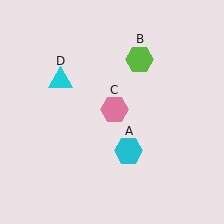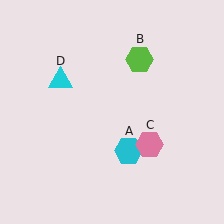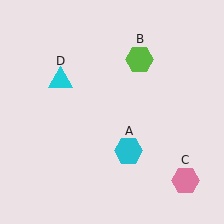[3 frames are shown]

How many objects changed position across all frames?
1 object changed position: pink hexagon (object C).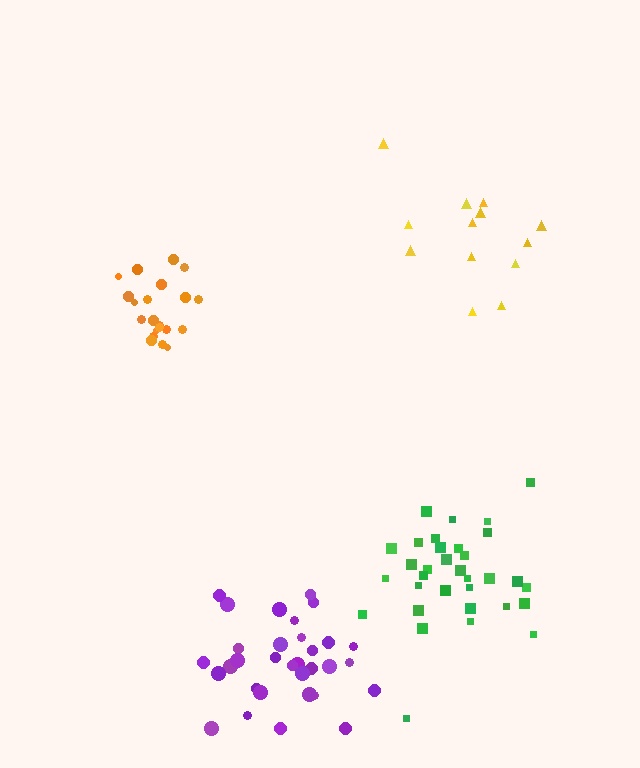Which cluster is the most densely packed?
Orange.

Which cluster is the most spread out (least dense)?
Yellow.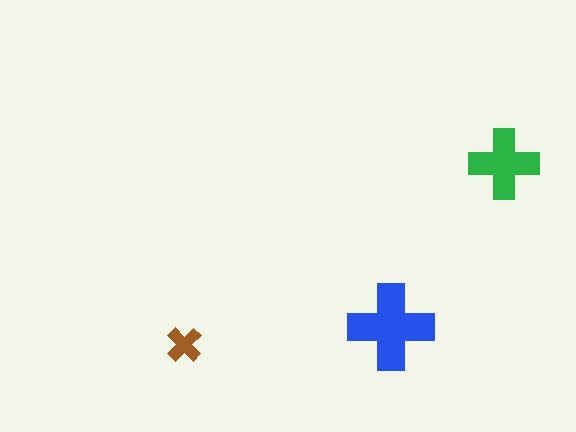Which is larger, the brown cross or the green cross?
The green one.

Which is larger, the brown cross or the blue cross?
The blue one.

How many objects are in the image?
There are 3 objects in the image.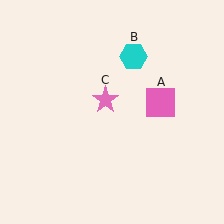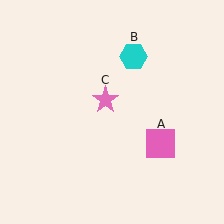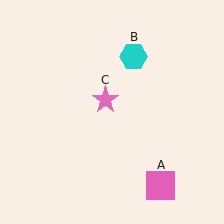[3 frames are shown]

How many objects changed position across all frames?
1 object changed position: pink square (object A).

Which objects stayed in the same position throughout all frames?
Cyan hexagon (object B) and pink star (object C) remained stationary.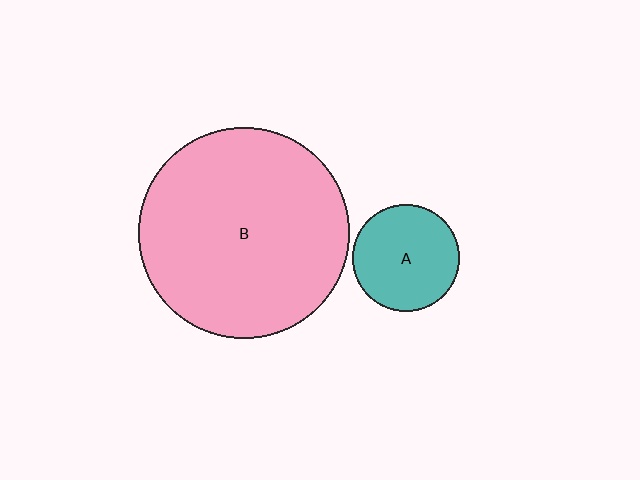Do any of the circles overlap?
No, none of the circles overlap.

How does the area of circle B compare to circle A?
Approximately 3.8 times.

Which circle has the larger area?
Circle B (pink).